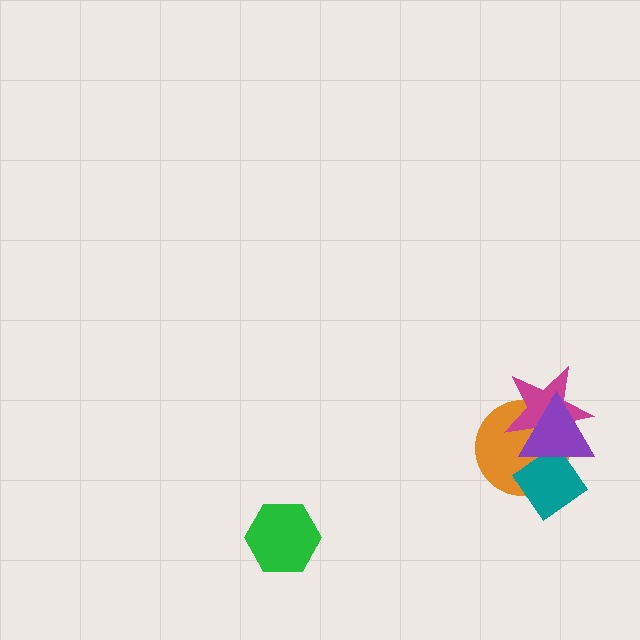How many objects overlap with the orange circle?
3 objects overlap with the orange circle.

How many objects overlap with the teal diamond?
3 objects overlap with the teal diamond.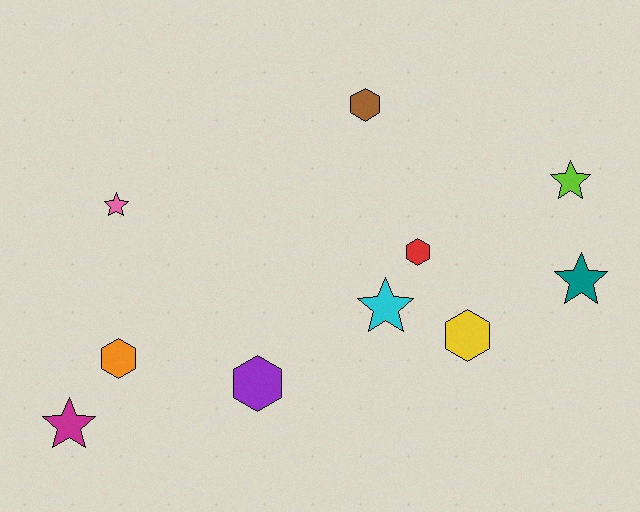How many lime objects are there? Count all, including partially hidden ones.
There is 1 lime object.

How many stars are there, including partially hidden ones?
There are 5 stars.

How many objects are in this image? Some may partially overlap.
There are 10 objects.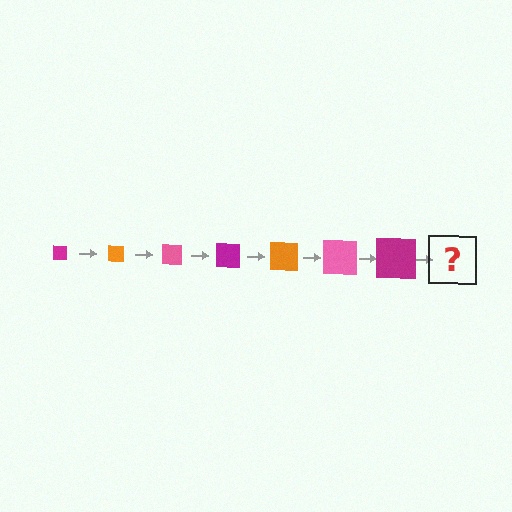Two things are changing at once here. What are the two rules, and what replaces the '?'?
The two rules are that the square grows larger each step and the color cycles through magenta, orange, and pink. The '?' should be an orange square, larger than the previous one.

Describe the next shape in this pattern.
It should be an orange square, larger than the previous one.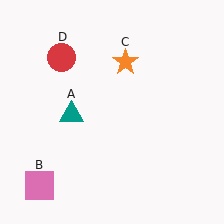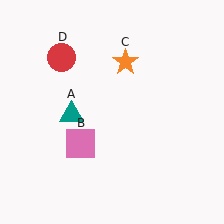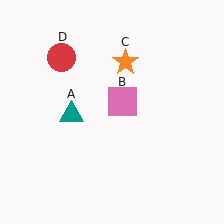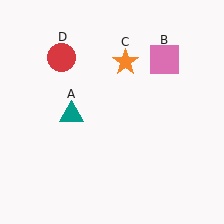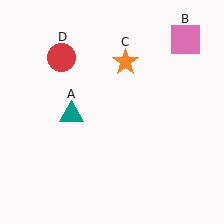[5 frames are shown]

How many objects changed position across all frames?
1 object changed position: pink square (object B).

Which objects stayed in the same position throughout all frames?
Teal triangle (object A) and orange star (object C) and red circle (object D) remained stationary.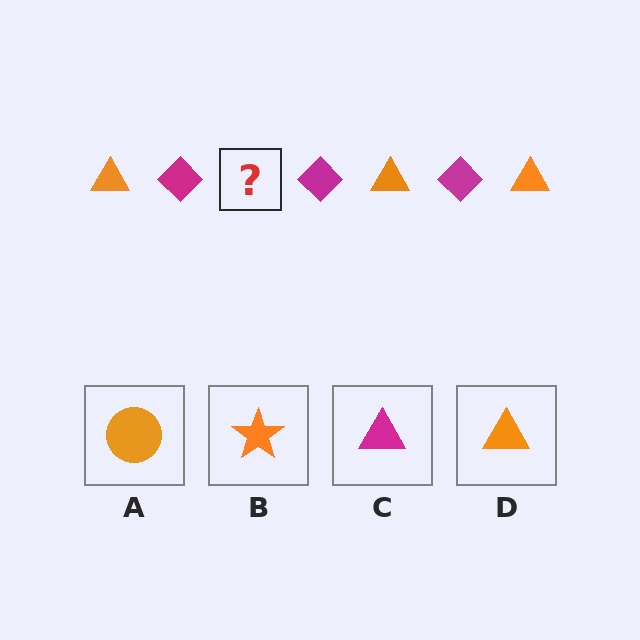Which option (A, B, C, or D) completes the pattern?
D.